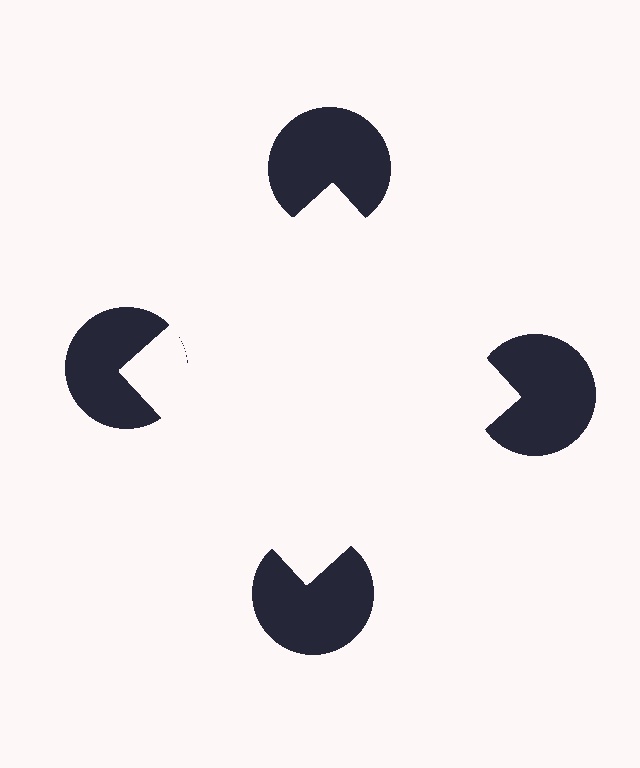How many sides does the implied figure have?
4 sides.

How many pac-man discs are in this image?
There are 4 — one at each vertex of the illusory square.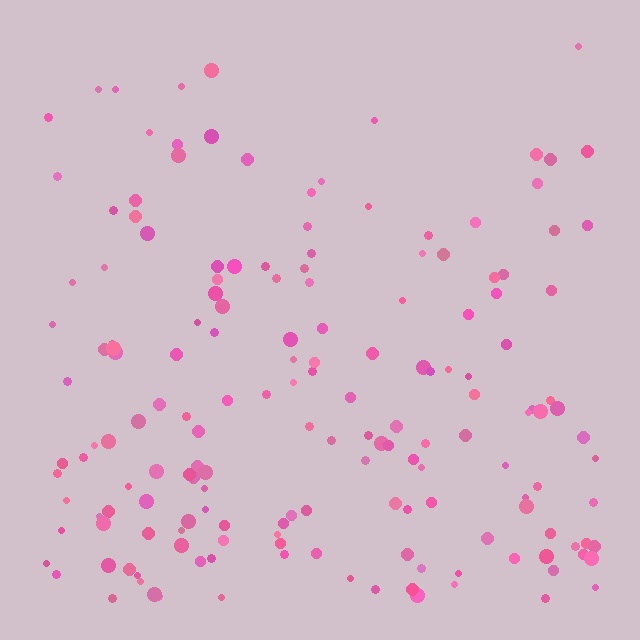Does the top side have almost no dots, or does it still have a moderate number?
Still a moderate number, just noticeably fewer than the bottom.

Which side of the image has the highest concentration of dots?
The bottom.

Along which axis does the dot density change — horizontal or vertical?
Vertical.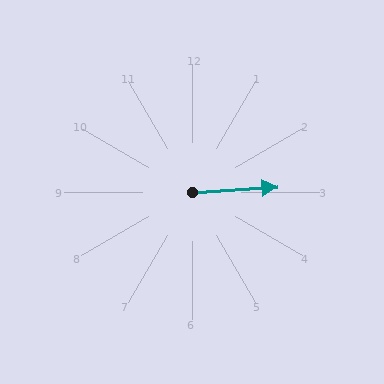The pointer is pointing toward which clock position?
Roughly 3 o'clock.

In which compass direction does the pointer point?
East.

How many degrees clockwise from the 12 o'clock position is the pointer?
Approximately 86 degrees.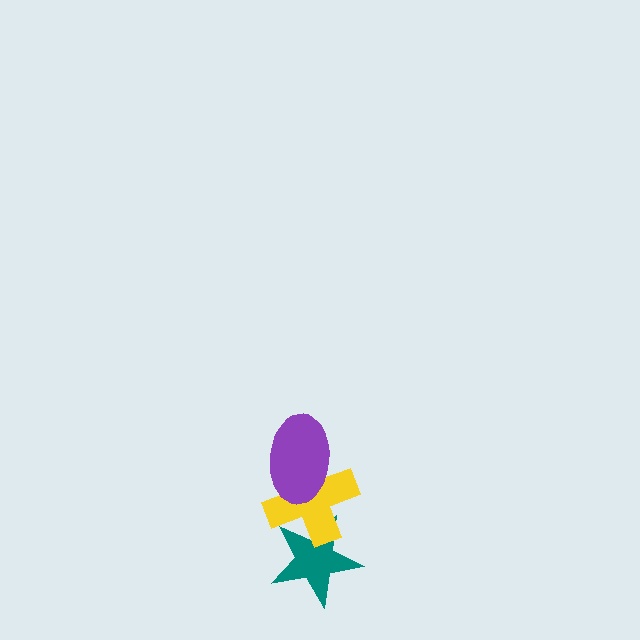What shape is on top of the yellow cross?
The purple ellipse is on top of the yellow cross.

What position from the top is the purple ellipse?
The purple ellipse is 1st from the top.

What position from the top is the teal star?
The teal star is 3rd from the top.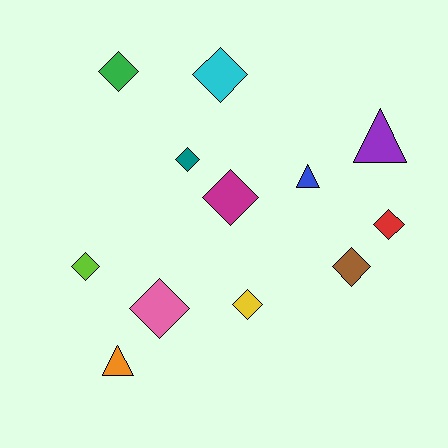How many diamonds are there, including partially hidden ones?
There are 9 diamonds.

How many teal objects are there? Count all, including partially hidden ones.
There is 1 teal object.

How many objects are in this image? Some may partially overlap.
There are 12 objects.